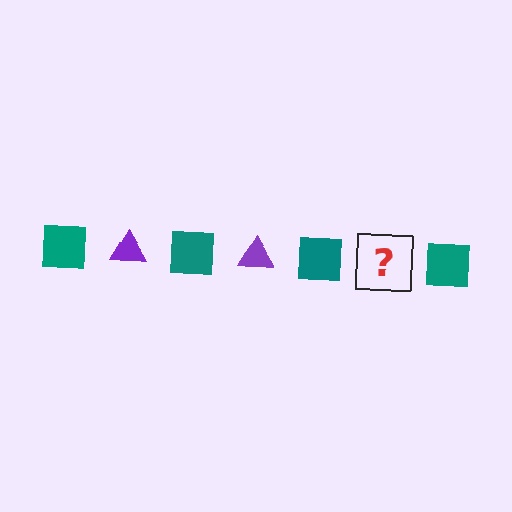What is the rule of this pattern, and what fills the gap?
The rule is that the pattern alternates between teal square and purple triangle. The gap should be filled with a purple triangle.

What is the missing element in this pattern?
The missing element is a purple triangle.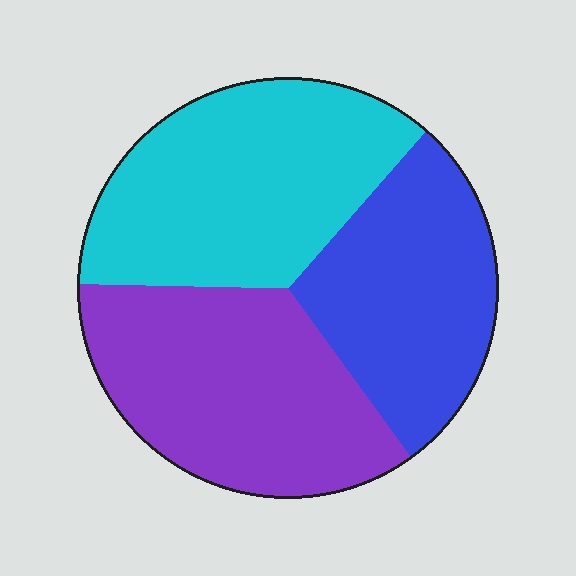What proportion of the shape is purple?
Purple covers around 35% of the shape.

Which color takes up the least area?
Blue, at roughly 30%.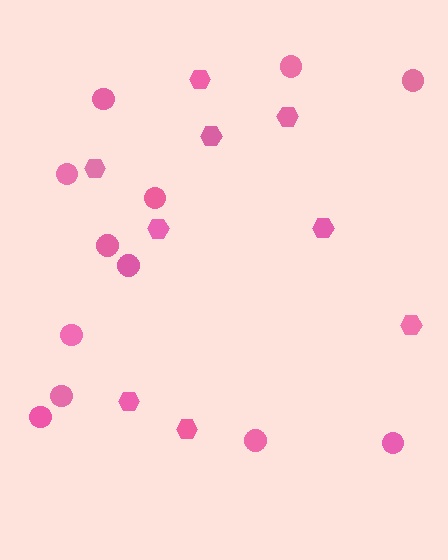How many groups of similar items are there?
There are 2 groups: one group of hexagons (9) and one group of circles (12).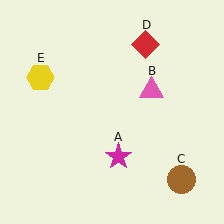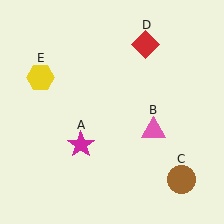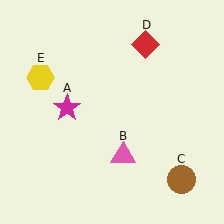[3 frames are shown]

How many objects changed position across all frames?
2 objects changed position: magenta star (object A), pink triangle (object B).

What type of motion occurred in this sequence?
The magenta star (object A), pink triangle (object B) rotated clockwise around the center of the scene.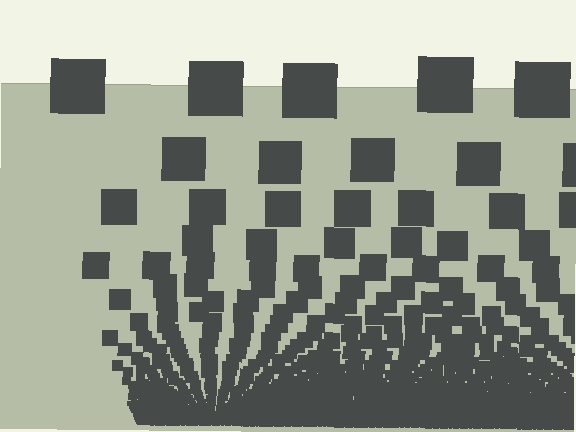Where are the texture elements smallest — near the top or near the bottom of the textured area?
Near the bottom.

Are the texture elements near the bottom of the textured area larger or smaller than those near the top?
Smaller. The gradient is inverted — elements near the bottom are smaller and denser.